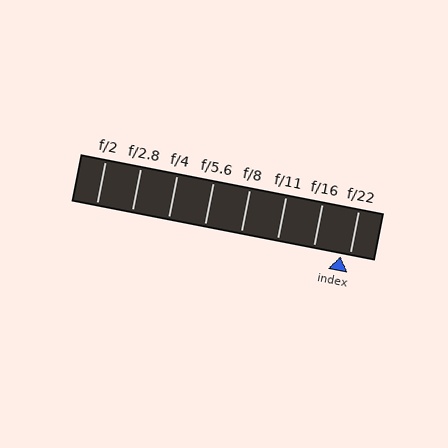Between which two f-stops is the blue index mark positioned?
The index mark is between f/16 and f/22.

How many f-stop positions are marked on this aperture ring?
There are 8 f-stop positions marked.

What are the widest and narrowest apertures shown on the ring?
The widest aperture shown is f/2 and the narrowest is f/22.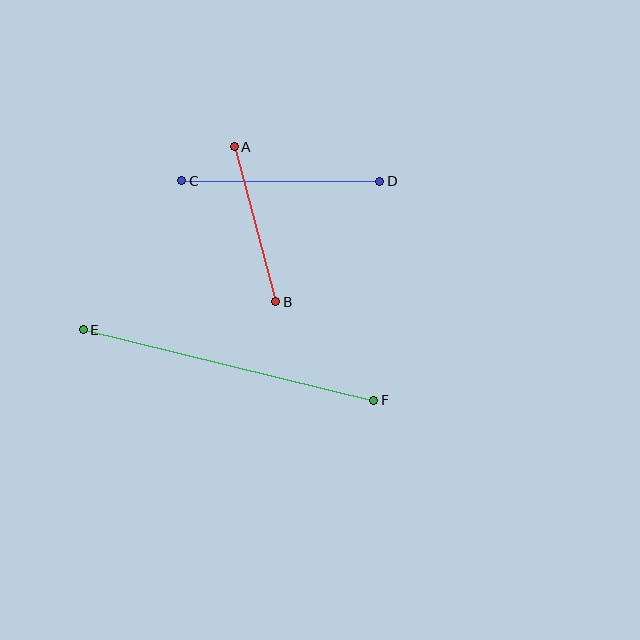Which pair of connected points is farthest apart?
Points E and F are farthest apart.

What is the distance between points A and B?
The distance is approximately 160 pixels.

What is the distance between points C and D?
The distance is approximately 198 pixels.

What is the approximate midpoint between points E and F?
The midpoint is at approximately (229, 365) pixels.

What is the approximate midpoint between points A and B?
The midpoint is at approximately (255, 224) pixels.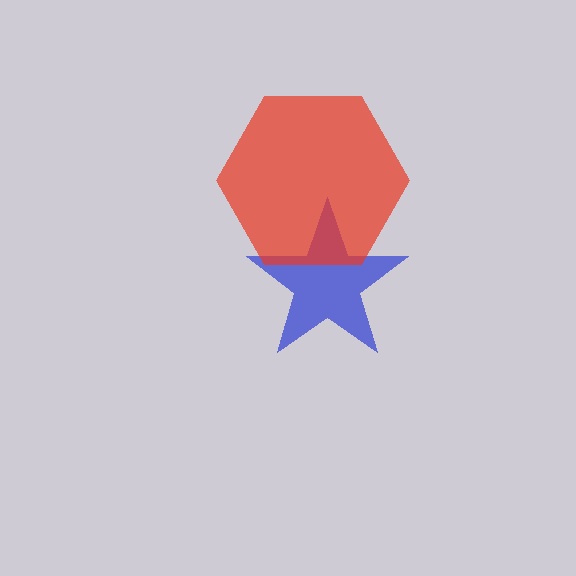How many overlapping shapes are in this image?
There are 2 overlapping shapes in the image.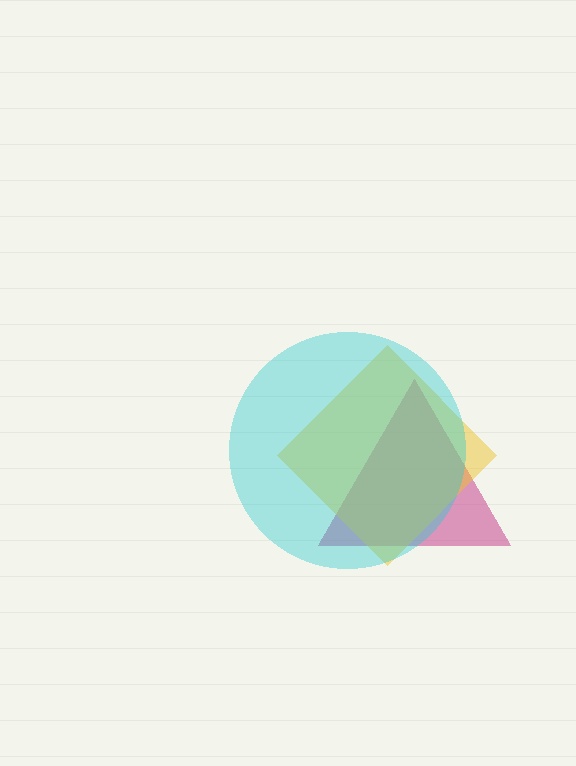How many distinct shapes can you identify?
There are 3 distinct shapes: a magenta triangle, a yellow diamond, a cyan circle.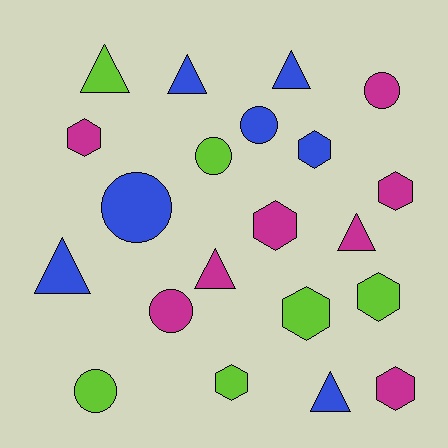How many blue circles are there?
There are 2 blue circles.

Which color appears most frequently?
Magenta, with 8 objects.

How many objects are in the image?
There are 21 objects.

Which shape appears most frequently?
Hexagon, with 8 objects.